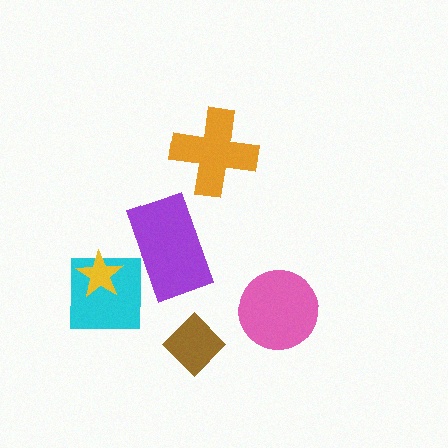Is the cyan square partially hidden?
Yes, it is partially covered by another shape.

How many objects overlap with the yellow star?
1 object overlaps with the yellow star.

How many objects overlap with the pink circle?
0 objects overlap with the pink circle.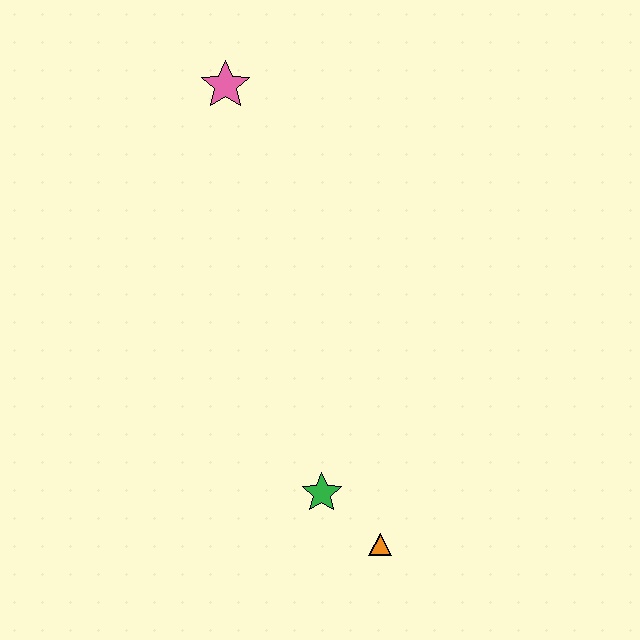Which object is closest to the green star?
The orange triangle is closest to the green star.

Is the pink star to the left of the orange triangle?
Yes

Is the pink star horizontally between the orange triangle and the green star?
No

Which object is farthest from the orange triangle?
The pink star is farthest from the orange triangle.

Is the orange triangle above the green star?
No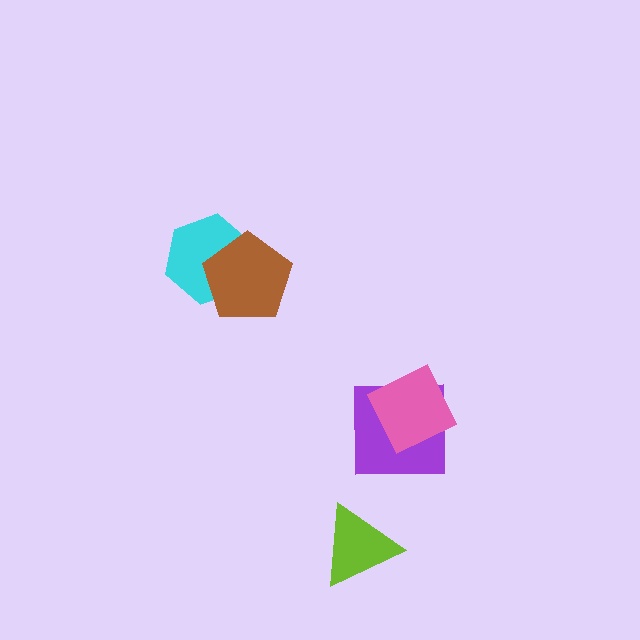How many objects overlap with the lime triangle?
0 objects overlap with the lime triangle.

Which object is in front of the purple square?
The pink diamond is in front of the purple square.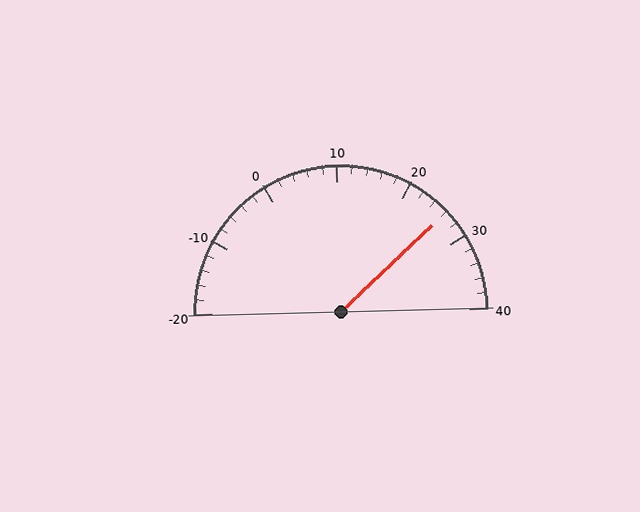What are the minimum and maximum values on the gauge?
The gauge ranges from -20 to 40.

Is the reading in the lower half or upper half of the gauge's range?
The reading is in the upper half of the range (-20 to 40).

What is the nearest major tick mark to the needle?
The nearest major tick mark is 30.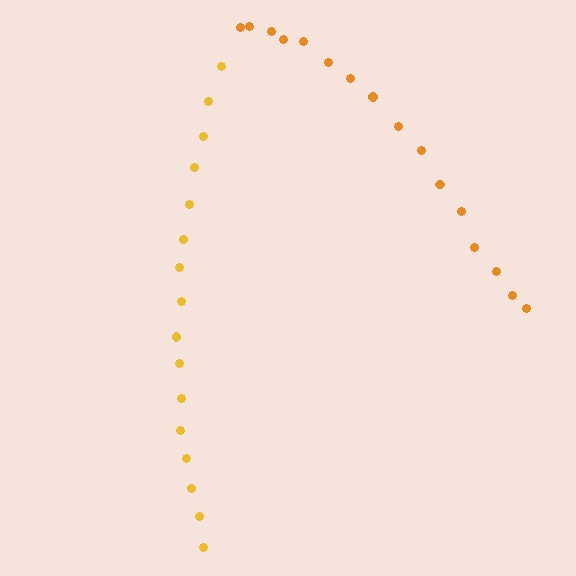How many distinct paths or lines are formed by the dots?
There are 2 distinct paths.